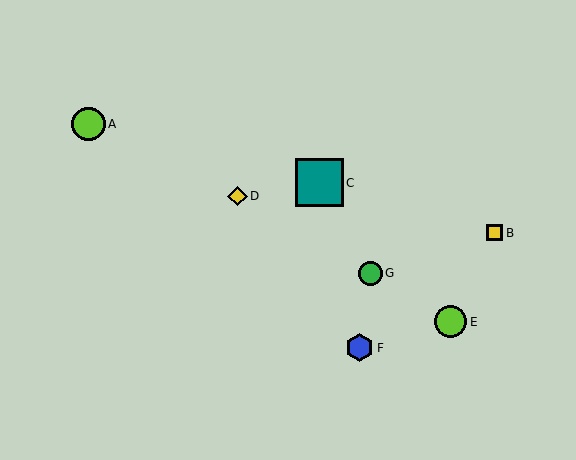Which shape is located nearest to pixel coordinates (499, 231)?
The yellow square (labeled B) at (495, 233) is nearest to that location.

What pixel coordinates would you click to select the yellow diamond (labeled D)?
Click at (238, 196) to select the yellow diamond D.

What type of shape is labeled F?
Shape F is a blue hexagon.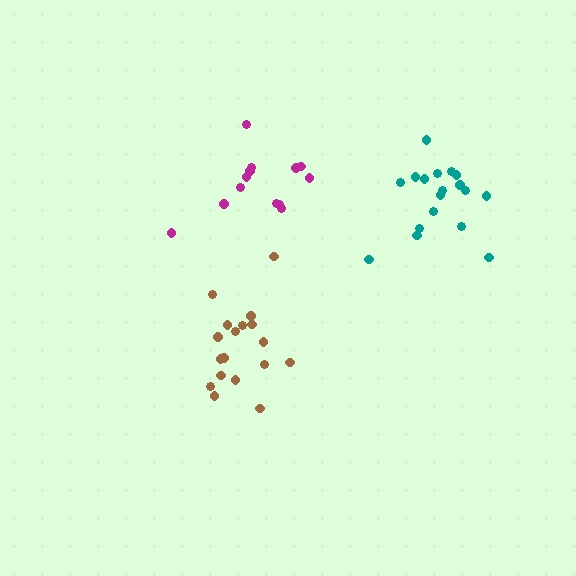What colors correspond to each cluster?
The clusters are colored: brown, magenta, teal.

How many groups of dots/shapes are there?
There are 3 groups.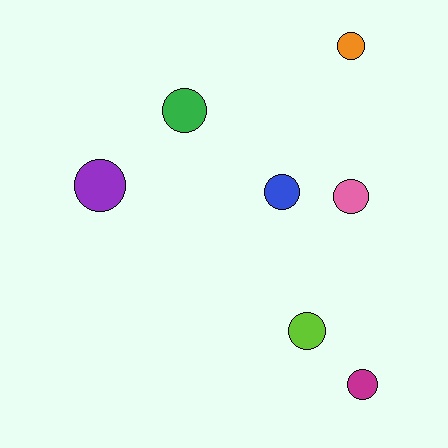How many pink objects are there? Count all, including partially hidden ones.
There is 1 pink object.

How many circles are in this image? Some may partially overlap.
There are 7 circles.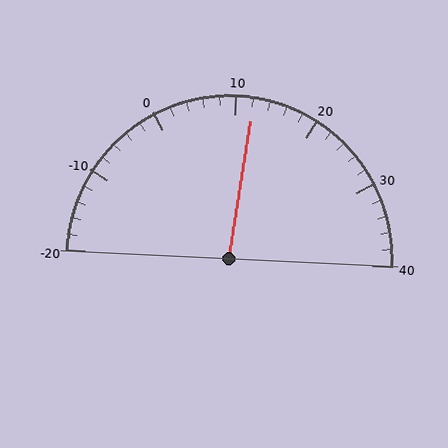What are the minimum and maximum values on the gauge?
The gauge ranges from -20 to 40.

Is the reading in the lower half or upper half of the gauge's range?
The reading is in the upper half of the range (-20 to 40).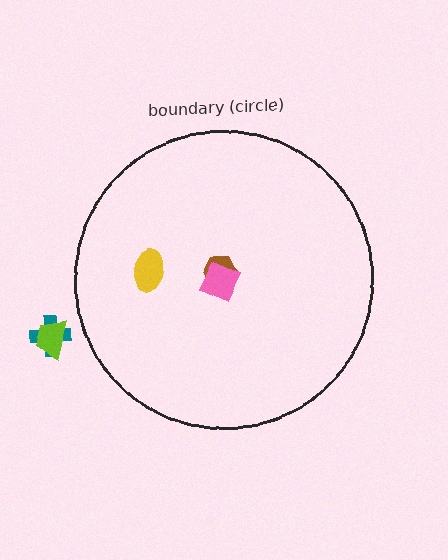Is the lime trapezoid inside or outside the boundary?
Outside.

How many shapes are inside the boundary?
3 inside, 2 outside.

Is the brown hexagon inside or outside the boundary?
Inside.